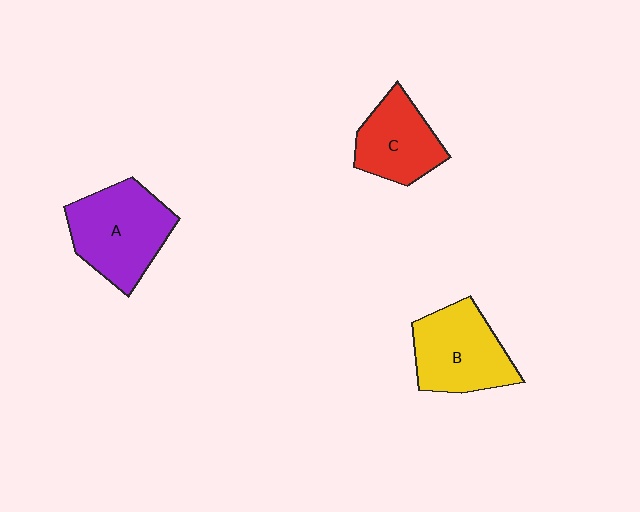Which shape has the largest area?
Shape A (purple).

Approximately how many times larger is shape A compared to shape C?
Approximately 1.4 times.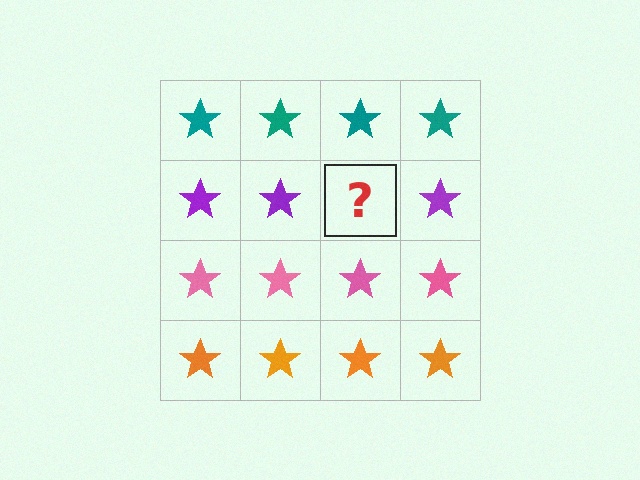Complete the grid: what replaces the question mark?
The question mark should be replaced with a purple star.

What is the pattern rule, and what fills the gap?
The rule is that each row has a consistent color. The gap should be filled with a purple star.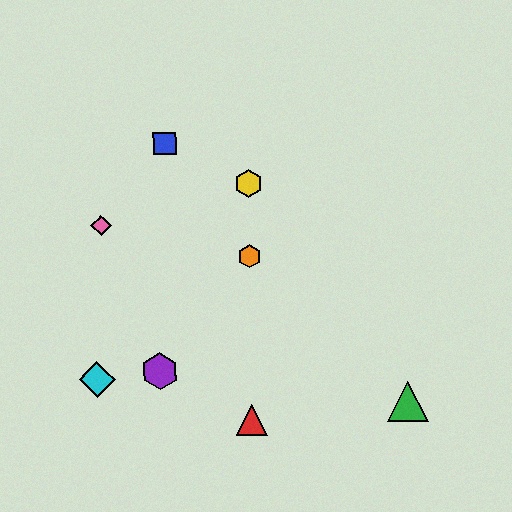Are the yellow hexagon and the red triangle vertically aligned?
Yes, both are at x≈249.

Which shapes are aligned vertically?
The red triangle, the yellow hexagon, the orange hexagon are aligned vertically.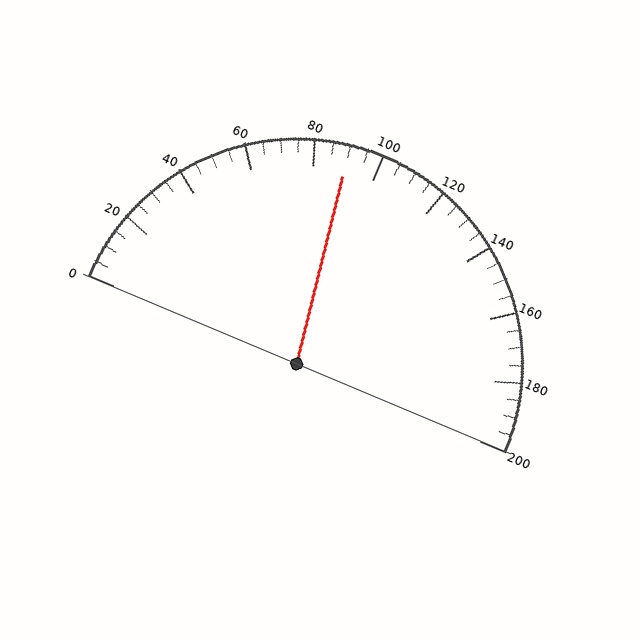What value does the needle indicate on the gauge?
The needle indicates approximately 90.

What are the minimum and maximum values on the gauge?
The gauge ranges from 0 to 200.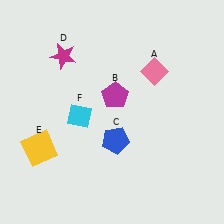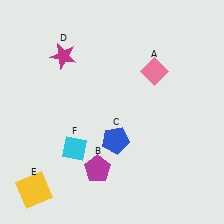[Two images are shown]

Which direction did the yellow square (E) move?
The yellow square (E) moved down.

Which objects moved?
The objects that moved are: the magenta pentagon (B), the yellow square (E), the cyan diamond (F).